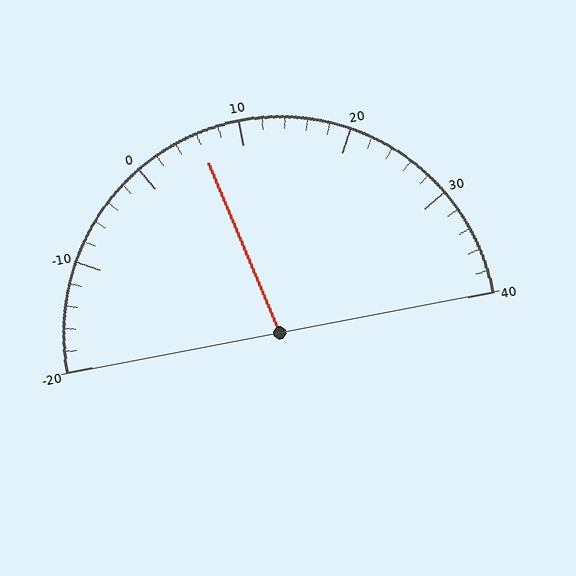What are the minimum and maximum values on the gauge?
The gauge ranges from -20 to 40.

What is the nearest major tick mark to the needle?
The nearest major tick mark is 10.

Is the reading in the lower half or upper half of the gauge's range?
The reading is in the lower half of the range (-20 to 40).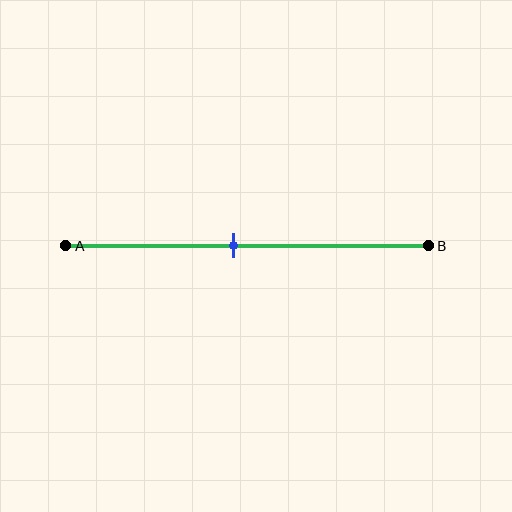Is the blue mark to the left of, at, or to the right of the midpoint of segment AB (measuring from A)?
The blue mark is to the left of the midpoint of segment AB.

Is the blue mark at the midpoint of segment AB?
No, the mark is at about 45% from A, not at the 50% midpoint.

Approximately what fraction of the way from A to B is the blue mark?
The blue mark is approximately 45% of the way from A to B.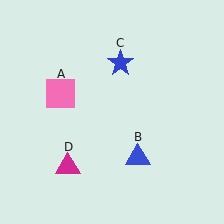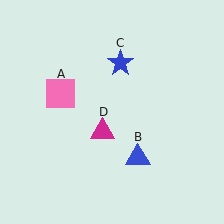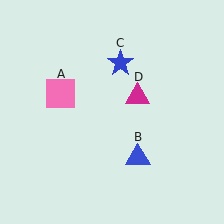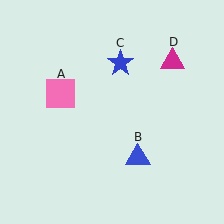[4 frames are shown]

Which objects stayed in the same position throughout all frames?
Pink square (object A) and blue triangle (object B) and blue star (object C) remained stationary.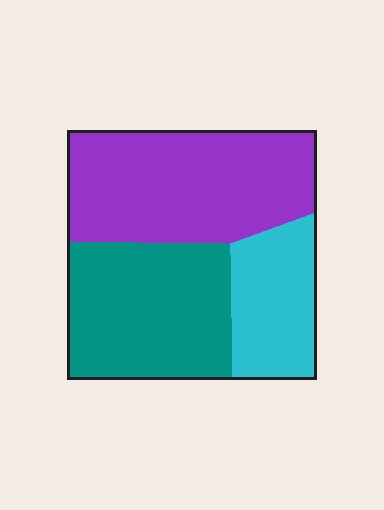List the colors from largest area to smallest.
From largest to smallest: purple, teal, cyan.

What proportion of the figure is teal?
Teal covers 36% of the figure.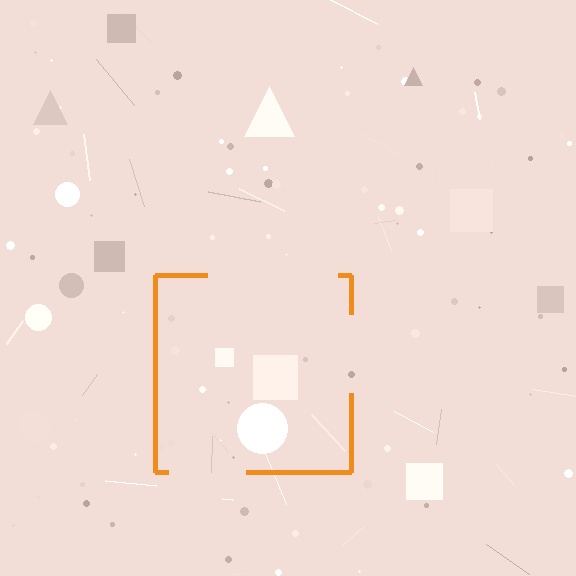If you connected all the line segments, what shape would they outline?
They would outline a square.